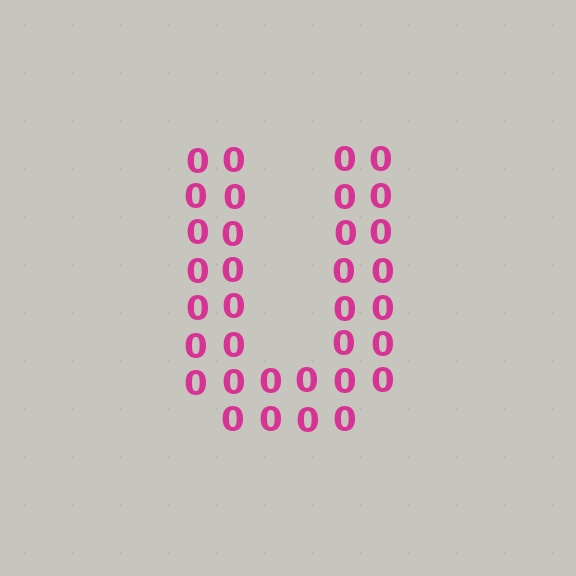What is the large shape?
The large shape is the letter U.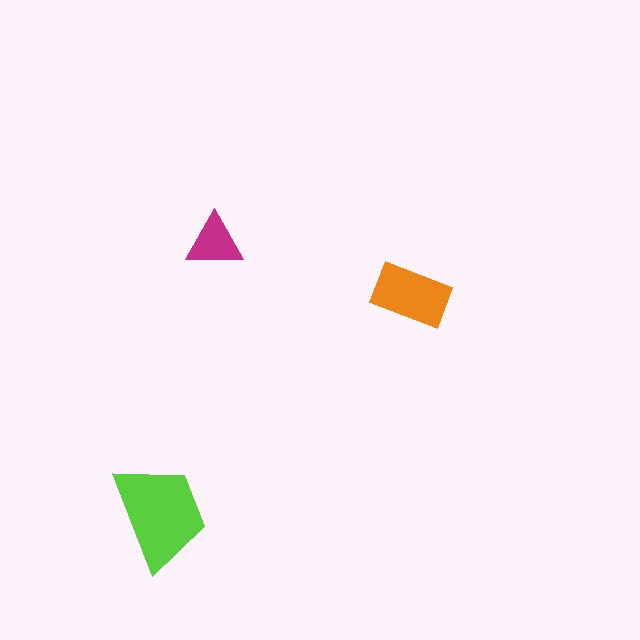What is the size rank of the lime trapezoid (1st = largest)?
1st.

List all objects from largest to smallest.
The lime trapezoid, the orange rectangle, the magenta triangle.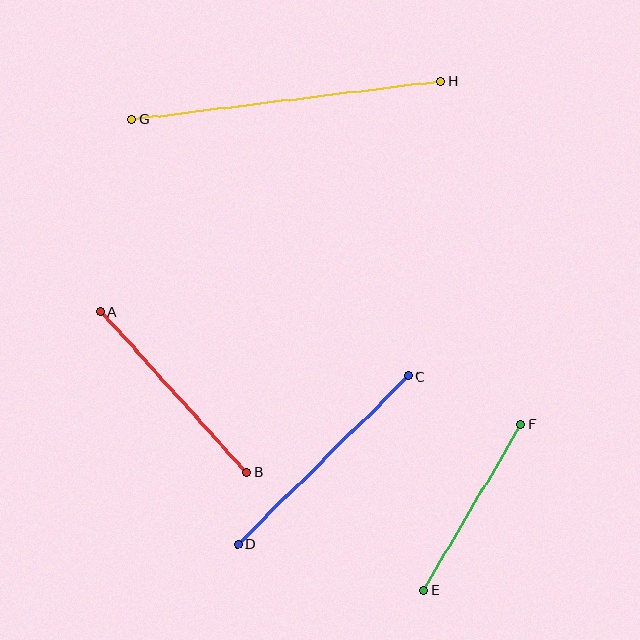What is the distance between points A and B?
The distance is approximately 217 pixels.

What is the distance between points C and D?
The distance is approximately 239 pixels.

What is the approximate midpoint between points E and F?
The midpoint is at approximately (472, 507) pixels.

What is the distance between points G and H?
The distance is approximately 311 pixels.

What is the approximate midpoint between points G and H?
The midpoint is at approximately (286, 100) pixels.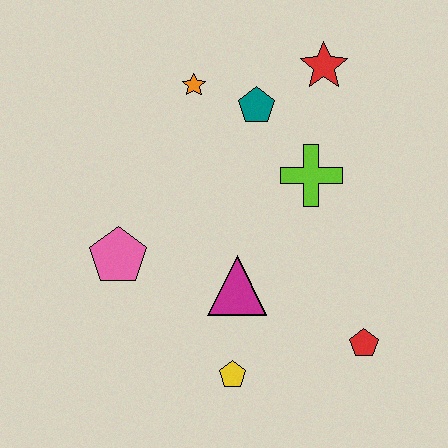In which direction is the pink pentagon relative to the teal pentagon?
The pink pentagon is below the teal pentagon.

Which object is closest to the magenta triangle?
The yellow pentagon is closest to the magenta triangle.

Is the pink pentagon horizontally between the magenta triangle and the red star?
No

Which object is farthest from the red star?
The yellow pentagon is farthest from the red star.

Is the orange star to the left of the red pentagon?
Yes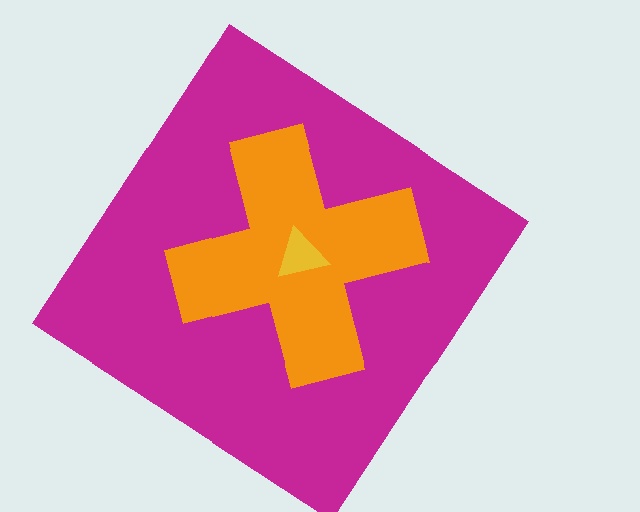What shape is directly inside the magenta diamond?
The orange cross.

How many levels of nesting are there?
3.